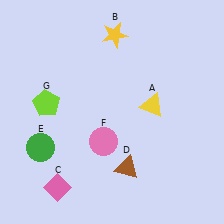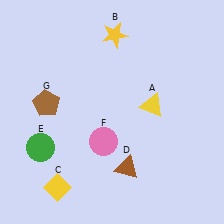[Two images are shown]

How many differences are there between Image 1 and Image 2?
There are 2 differences between the two images.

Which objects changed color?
C changed from pink to yellow. G changed from lime to brown.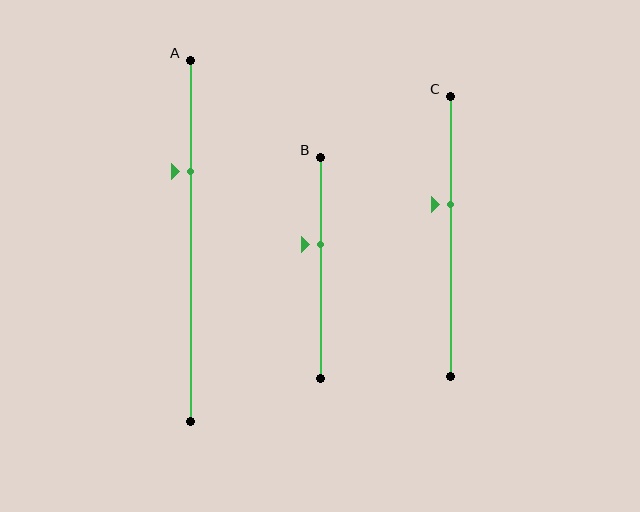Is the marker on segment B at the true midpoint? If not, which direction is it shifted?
No, the marker on segment B is shifted upward by about 11% of the segment length.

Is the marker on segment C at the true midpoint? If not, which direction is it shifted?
No, the marker on segment C is shifted upward by about 11% of the segment length.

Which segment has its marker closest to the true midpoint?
Segment B has its marker closest to the true midpoint.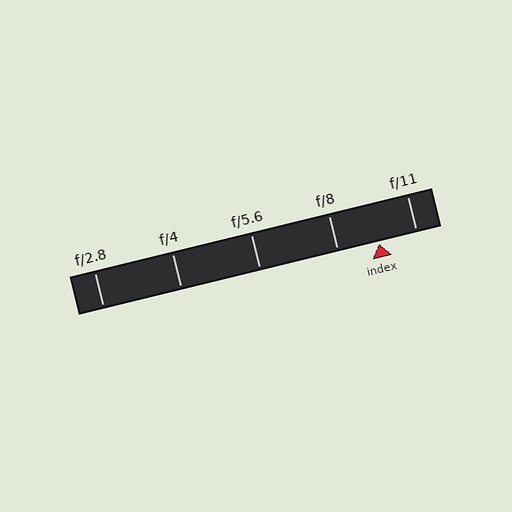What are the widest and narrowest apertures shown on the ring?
The widest aperture shown is f/2.8 and the narrowest is f/11.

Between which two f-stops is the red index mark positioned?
The index mark is between f/8 and f/11.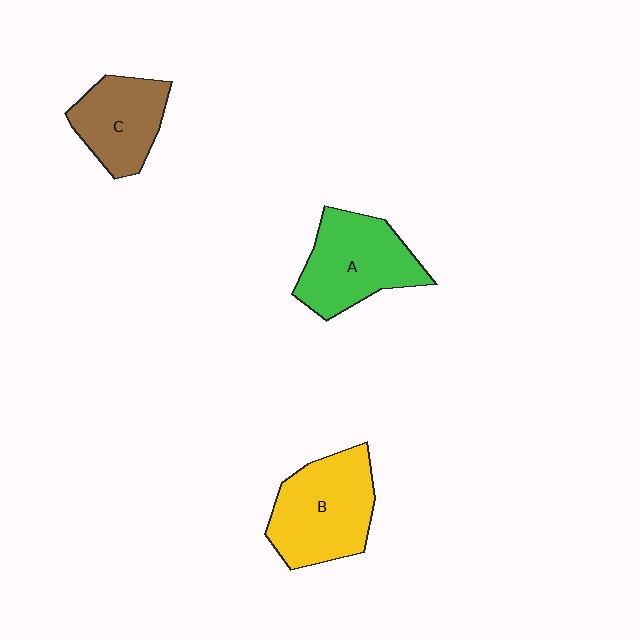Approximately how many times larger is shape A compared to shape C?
Approximately 1.3 times.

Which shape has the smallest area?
Shape C (brown).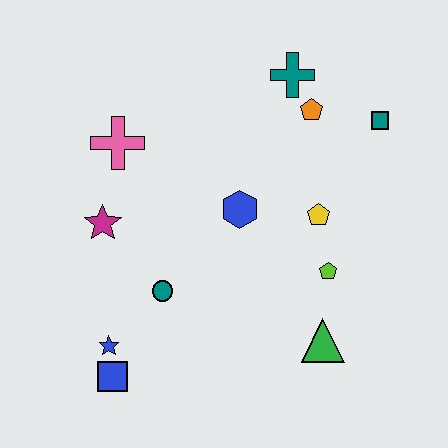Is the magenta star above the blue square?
Yes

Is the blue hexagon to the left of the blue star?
No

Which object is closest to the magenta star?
The pink cross is closest to the magenta star.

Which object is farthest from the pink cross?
The green triangle is farthest from the pink cross.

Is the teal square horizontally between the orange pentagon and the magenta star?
No